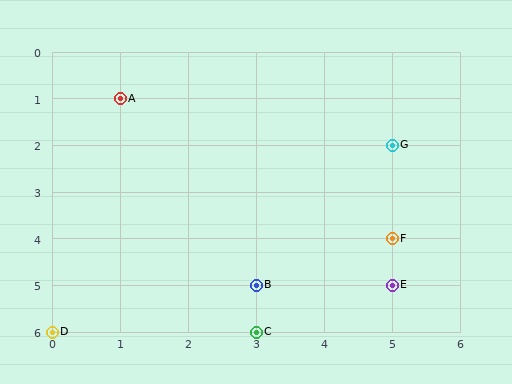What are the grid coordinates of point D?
Point D is at grid coordinates (0, 6).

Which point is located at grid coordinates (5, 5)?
Point E is at (5, 5).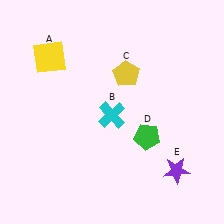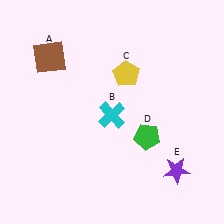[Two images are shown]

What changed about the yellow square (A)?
In Image 1, A is yellow. In Image 2, it changed to brown.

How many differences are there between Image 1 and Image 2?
There is 1 difference between the two images.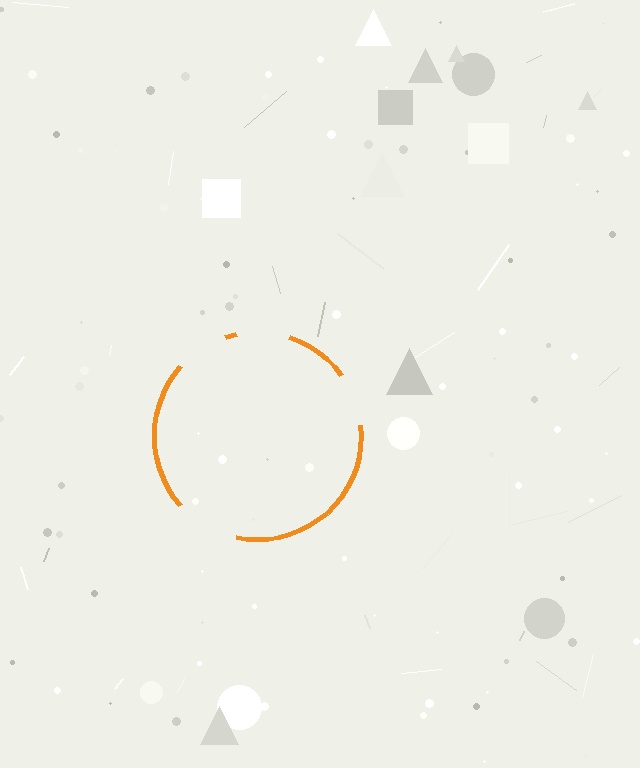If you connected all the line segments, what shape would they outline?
They would outline a circle.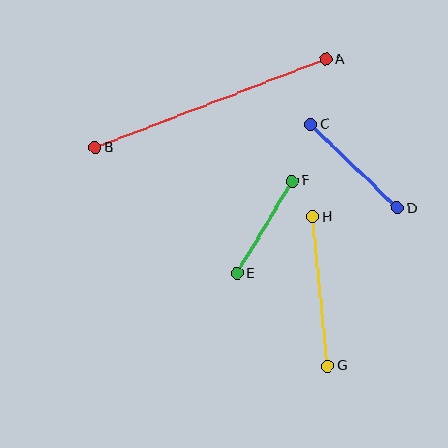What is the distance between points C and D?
The distance is approximately 121 pixels.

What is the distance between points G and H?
The distance is approximately 150 pixels.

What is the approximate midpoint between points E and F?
The midpoint is at approximately (265, 227) pixels.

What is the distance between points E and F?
The distance is approximately 108 pixels.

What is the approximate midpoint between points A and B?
The midpoint is at approximately (210, 103) pixels.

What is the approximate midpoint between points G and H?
The midpoint is at approximately (320, 291) pixels.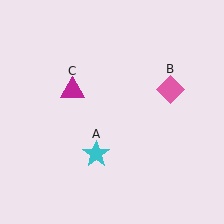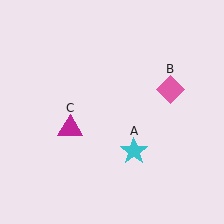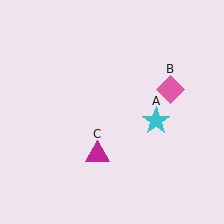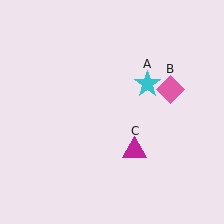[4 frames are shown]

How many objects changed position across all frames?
2 objects changed position: cyan star (object A), magenta triangle (object C).